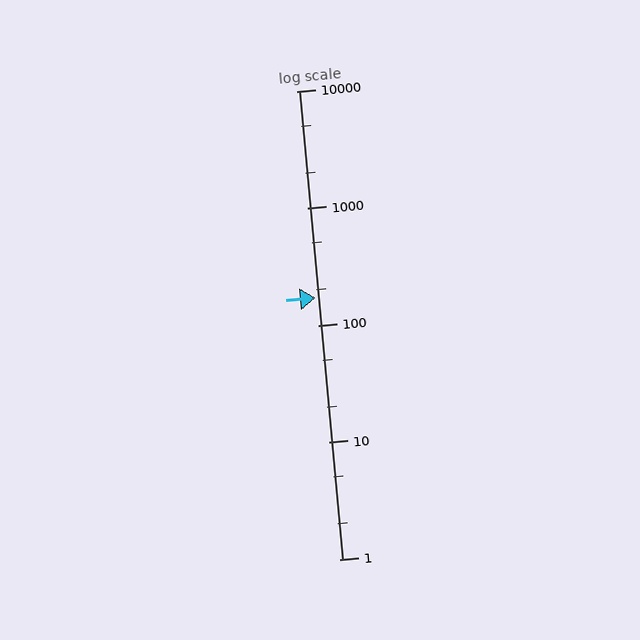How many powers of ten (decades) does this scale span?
The scale spans 4 decades, from 1 to 10000.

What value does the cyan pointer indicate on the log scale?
The pointer indicates approximately 170.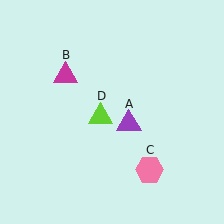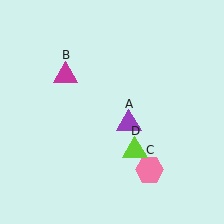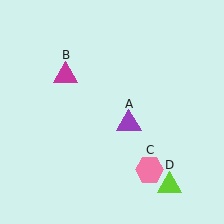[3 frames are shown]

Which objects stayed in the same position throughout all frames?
Purple triangle (object A) and magenta triangle (object B) and pink hexagon (object C) remained stationary.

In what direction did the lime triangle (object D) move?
The lime triangle (object D) moved down and to the right.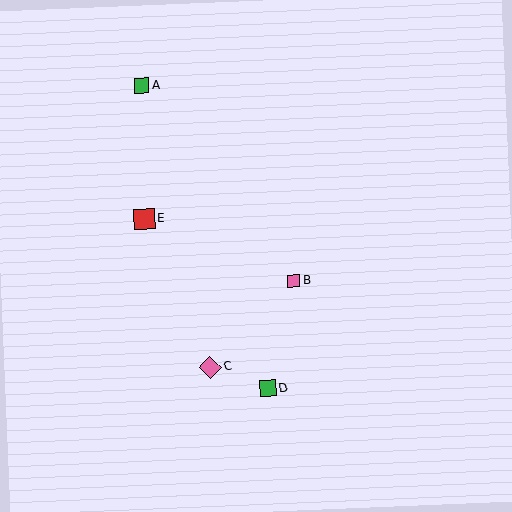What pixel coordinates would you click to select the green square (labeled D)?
Click at (268, 388) to select the green square D.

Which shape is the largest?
The pink diamond (labeled C) is the largest.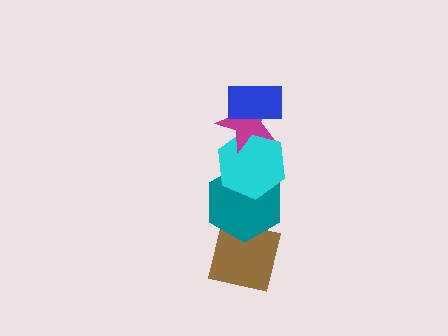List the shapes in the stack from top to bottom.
From top to bottom: the blue rectangle, the magenta star, the cyan hexagon, the teal hexagon, the brown square.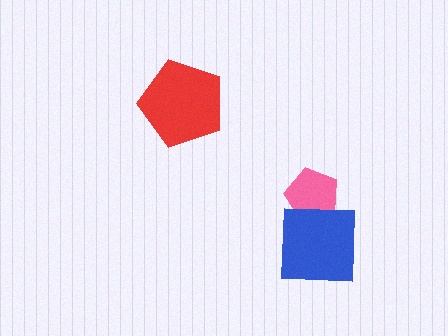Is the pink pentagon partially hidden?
Yes, it is partially covered by another shape.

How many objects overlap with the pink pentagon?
1 object overlaps with the pink pentagon.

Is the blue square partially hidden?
No, no other shape covers it.